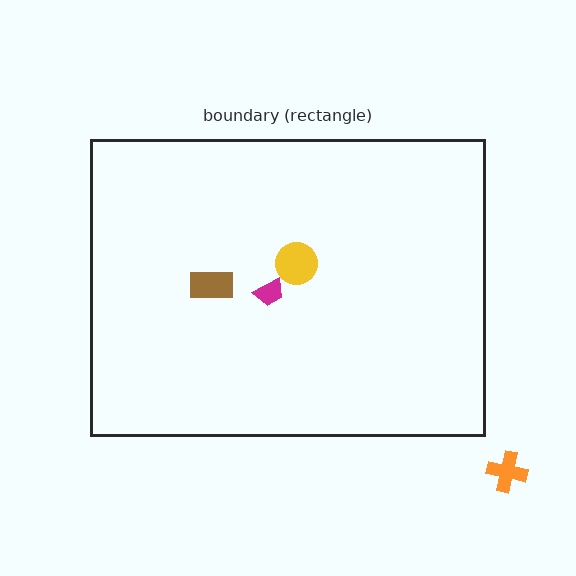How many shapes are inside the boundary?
3 inside, 1 outside.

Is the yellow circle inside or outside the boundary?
Inside.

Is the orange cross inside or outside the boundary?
Outside.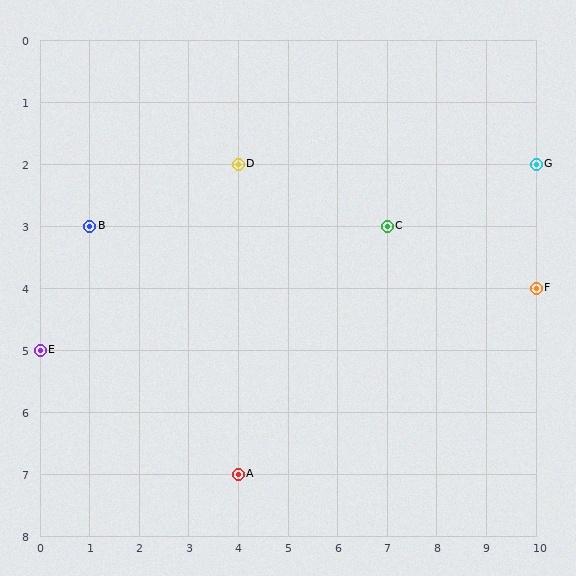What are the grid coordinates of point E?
Point E is at grid coordinates (0, 5).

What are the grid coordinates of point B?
Point B is at grid coordinates (1, 3).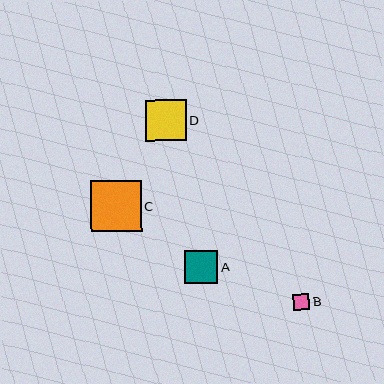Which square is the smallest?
Square B is the smallest with a size of approximately 16 pixels.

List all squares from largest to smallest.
From largest to smallest: C, D, A, B.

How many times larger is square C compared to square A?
Square C is approximately 1.5 times the size of square A.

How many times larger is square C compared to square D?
Square C is approximately 1.2 times the size of square D.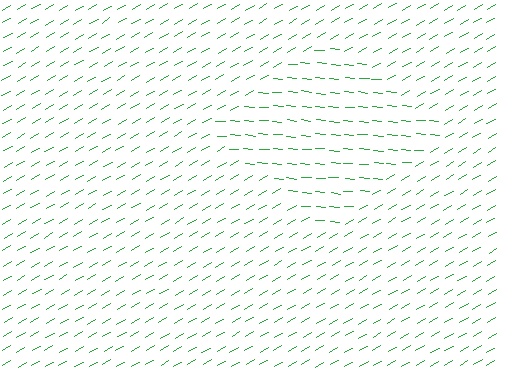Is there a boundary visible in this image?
Yes, there is a texture boundary formed by a change in line orientation.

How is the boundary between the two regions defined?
The boundary is defined purely by a change in line orientation (approximately 35 degrees difference). All lines are the same color and thickness.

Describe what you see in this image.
The image is filled with small green line segments. A diamond region in the image has lines oriented differently from the surrounding lines, creating a visible texture boundary.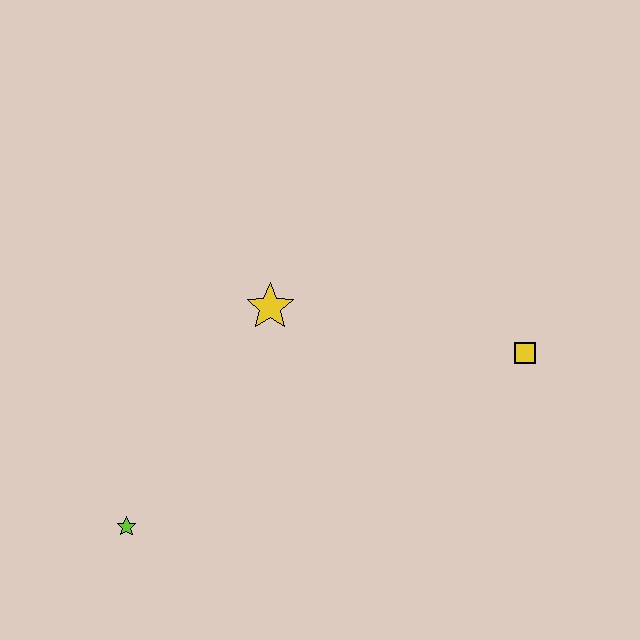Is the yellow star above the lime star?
Yes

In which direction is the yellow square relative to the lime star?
The yellow square is to the right of the lime star.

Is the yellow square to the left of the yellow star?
No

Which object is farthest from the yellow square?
The lime star is farthest from the yellow square.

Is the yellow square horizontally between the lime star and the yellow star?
No